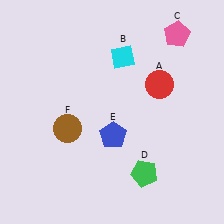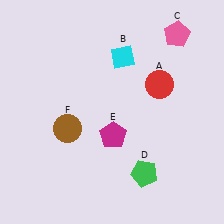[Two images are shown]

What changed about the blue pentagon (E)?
In Image 1, E is blue. In Image 2, it changed to magenta.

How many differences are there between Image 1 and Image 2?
There is 1 difference between the two images.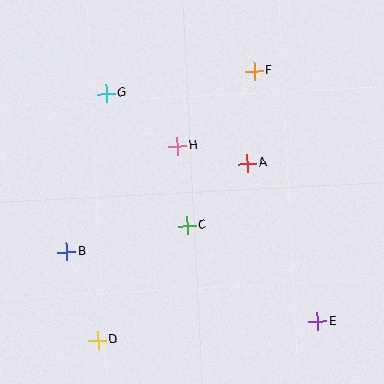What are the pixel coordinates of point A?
Point A is at (248, 164).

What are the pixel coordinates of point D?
Point D is at (97, 340).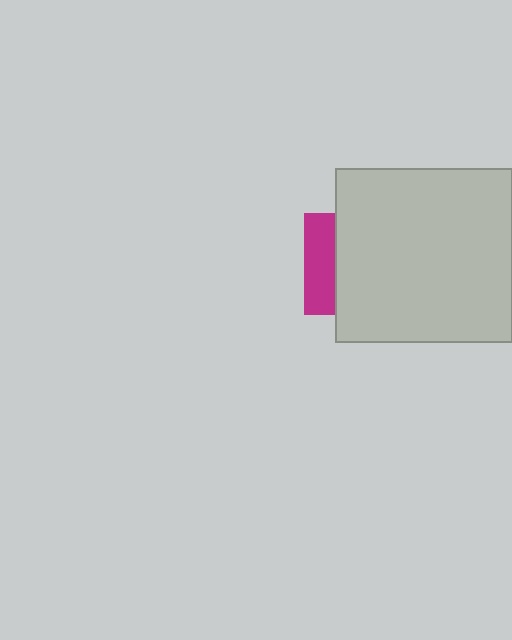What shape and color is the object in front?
The object in front is a light gray rectangle.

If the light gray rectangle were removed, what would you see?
You would see the complete magenta square.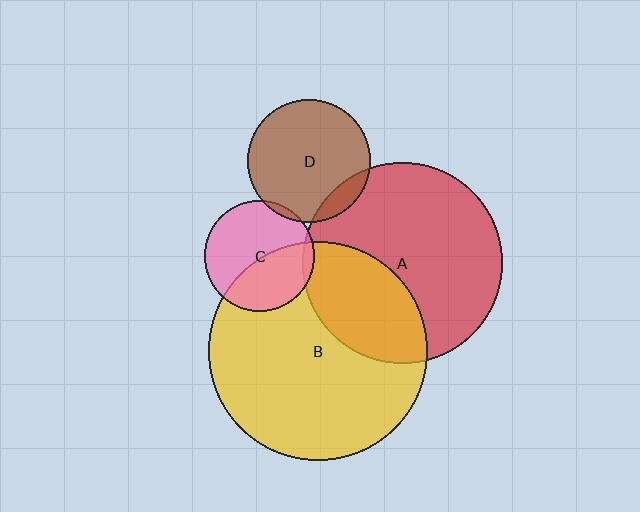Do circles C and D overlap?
Yes.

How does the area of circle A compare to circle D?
Approximately 2.6 times.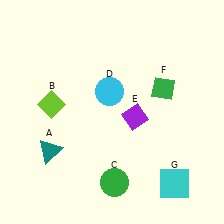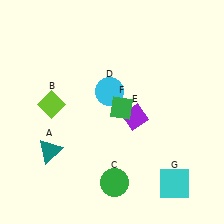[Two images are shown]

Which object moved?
The green diamond (F) moved left.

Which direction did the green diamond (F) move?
The green diamond (F) moved left.